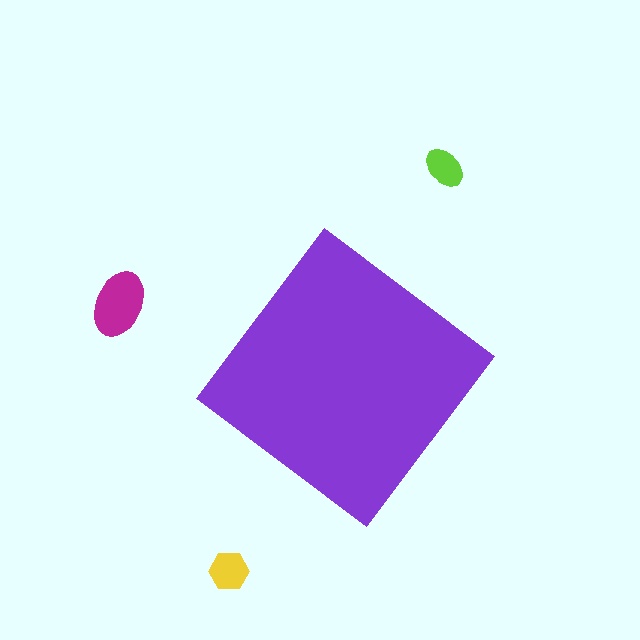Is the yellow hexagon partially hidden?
No, the yellow hexagon is fully visible.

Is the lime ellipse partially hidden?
No, the lime ellipse is fully visible.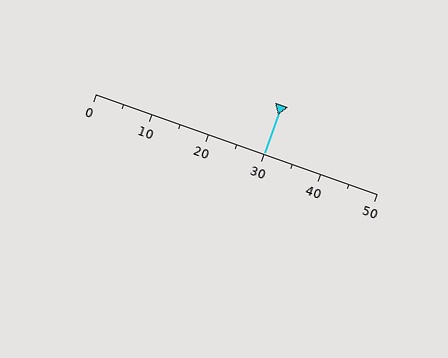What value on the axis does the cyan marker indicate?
The marker indicates approximately 30.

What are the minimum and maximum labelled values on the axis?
The axis runs from 0 to 50.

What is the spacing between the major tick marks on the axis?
The major ticks are spaced 10 apart.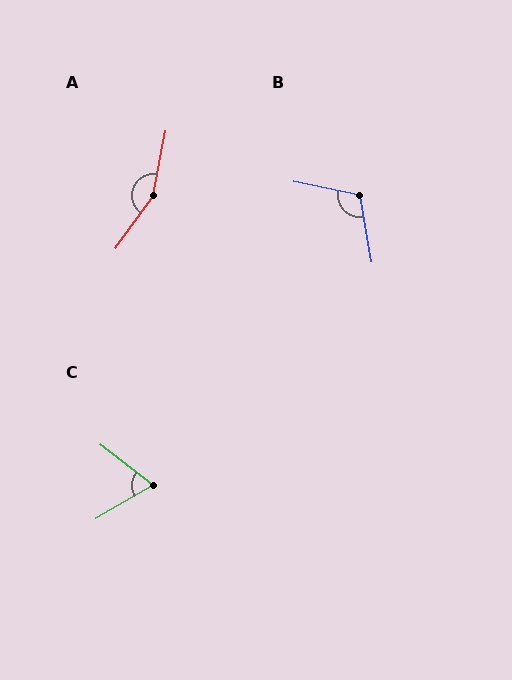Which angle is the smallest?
C, at approximately 67 degrees.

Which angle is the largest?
A, at approximately 155 degrees.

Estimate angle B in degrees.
Approximately 112 degrees.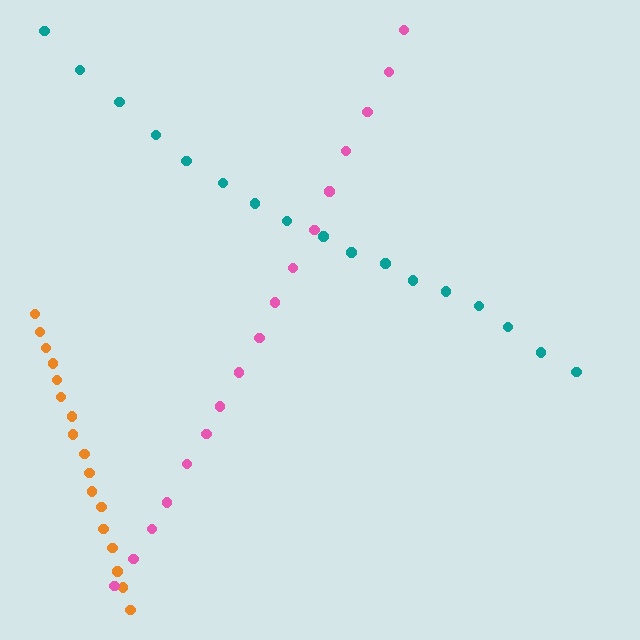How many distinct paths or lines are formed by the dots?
There are 3 distinct paths.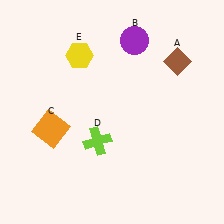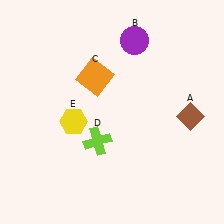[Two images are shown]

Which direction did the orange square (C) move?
The orange square (C) moved up.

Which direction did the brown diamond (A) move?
The brown diamond (A) moved down.